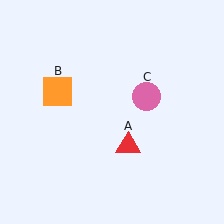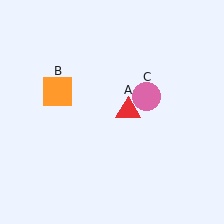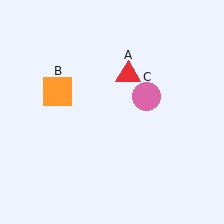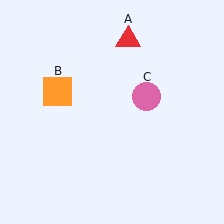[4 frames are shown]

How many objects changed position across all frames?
1 object changed position: red triangle (object A).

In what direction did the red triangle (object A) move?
The red triangle (object A) moved up.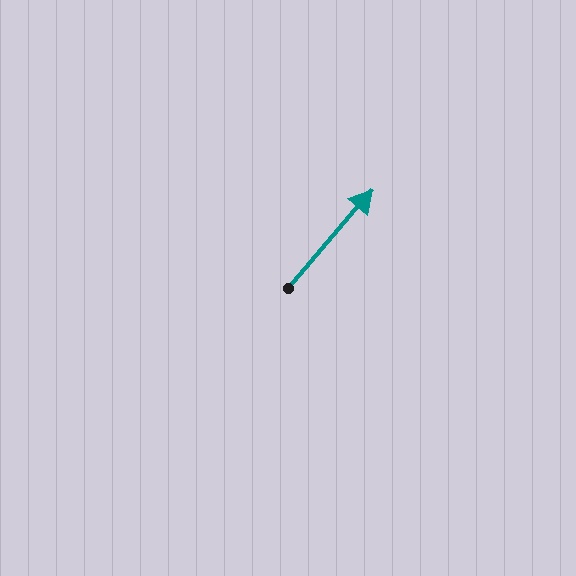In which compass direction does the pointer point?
Northeast.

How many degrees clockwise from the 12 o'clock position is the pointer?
Approximately 41 degrees.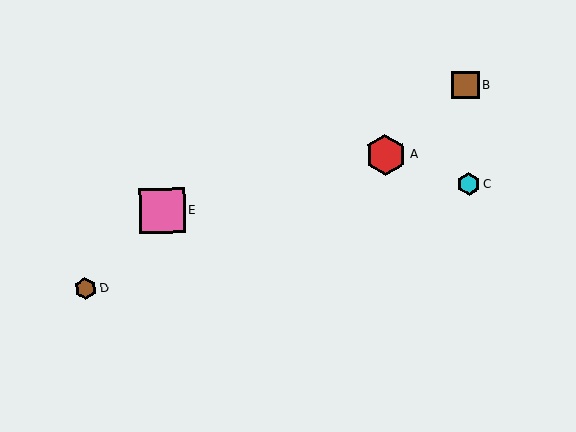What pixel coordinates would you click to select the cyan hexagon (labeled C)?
Click at (469, 184) to select the cyan hexagon C.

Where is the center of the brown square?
The center of the brown square is at (466, 85).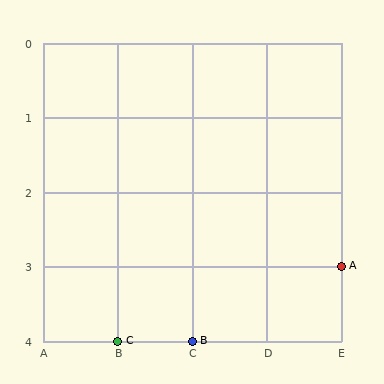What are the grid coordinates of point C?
Point C is at grid coordinates (B, 4).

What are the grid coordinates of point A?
Point A is at grid coordinates (E, 3).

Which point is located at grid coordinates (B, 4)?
Point C is at (B, 4).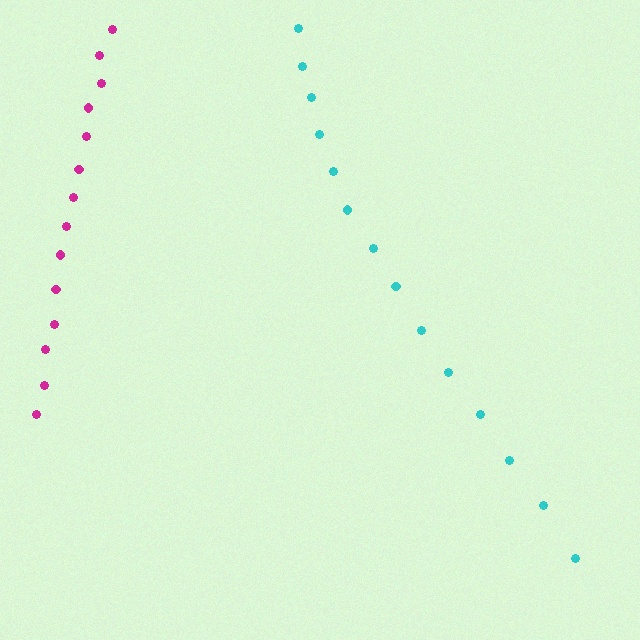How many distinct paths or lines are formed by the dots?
There are 2 distinct paths.